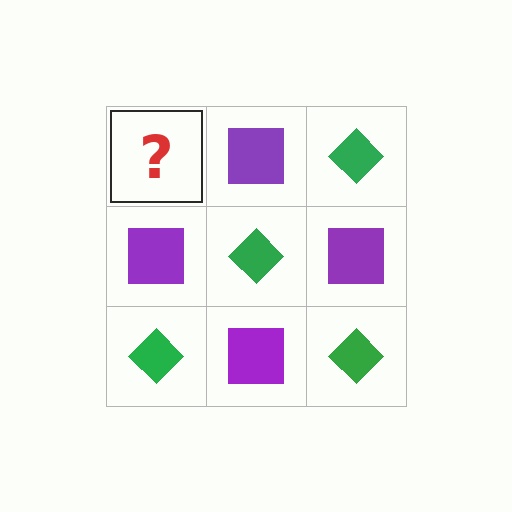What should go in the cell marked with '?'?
The missing cell should contain a green diamond.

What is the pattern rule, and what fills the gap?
The rule is that it alternates green diamond and purple square in a checkerboard pattern. The gap should be filled with a green diamond.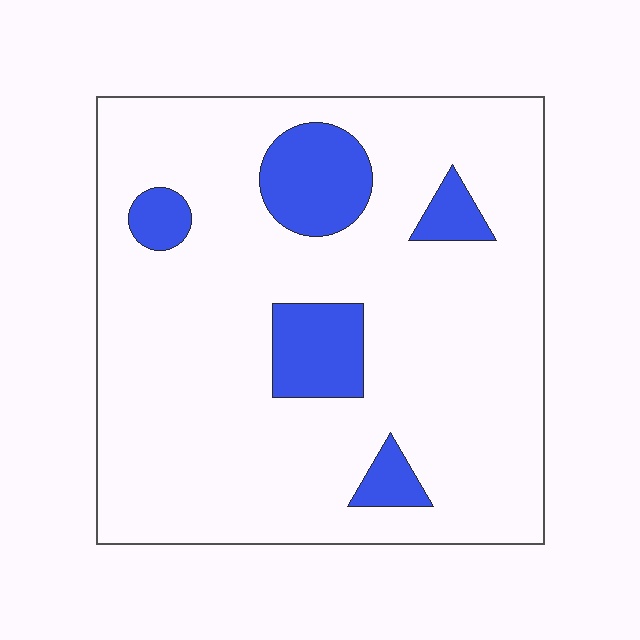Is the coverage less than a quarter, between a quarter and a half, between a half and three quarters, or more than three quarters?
Less than a quarter.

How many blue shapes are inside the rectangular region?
5.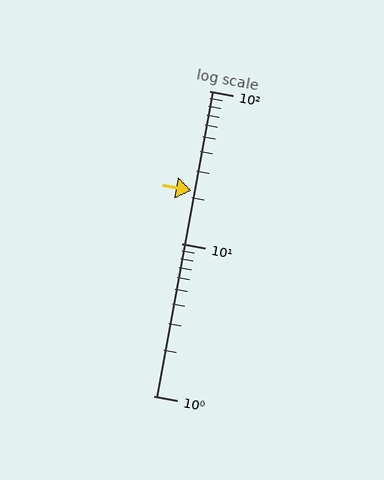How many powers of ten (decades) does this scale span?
The scale spans 2 decades, from 1 to 100.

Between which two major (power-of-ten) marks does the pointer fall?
The pointer is between 10 and 100.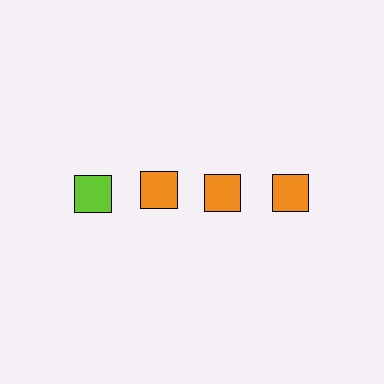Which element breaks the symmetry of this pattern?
The lime square in the top row, leftmost column breaks the symmetry. All other shapes are orange squares.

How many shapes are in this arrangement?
There are 4 shapes arranged in a grid pattern.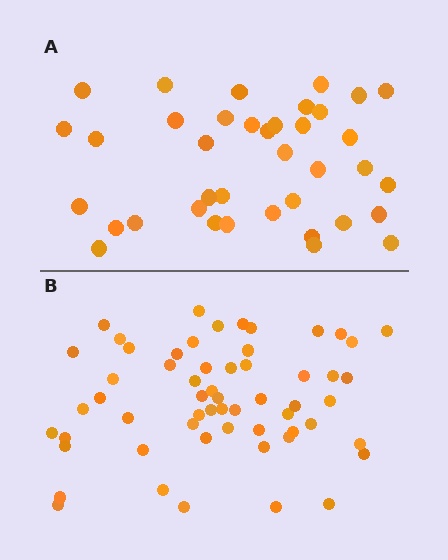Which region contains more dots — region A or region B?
Region B (the bottom region) has more dots.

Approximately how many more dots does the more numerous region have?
Region B has approximately 20 more dots than region A.